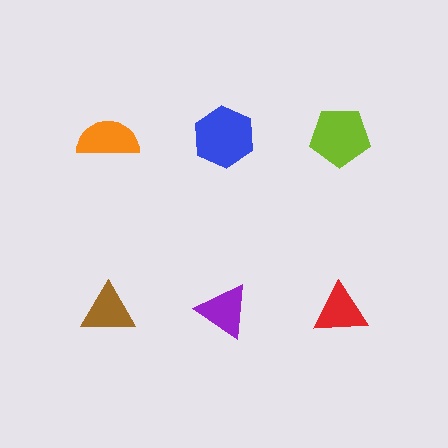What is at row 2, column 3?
A red triangle.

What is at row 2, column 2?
A purple triangle.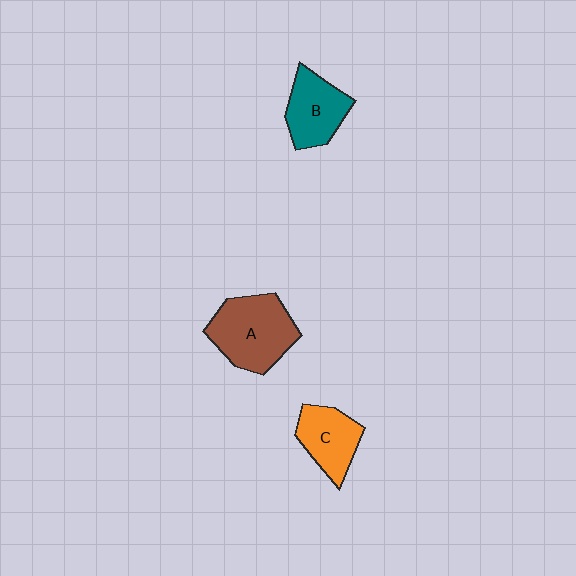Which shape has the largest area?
Shape A (brown).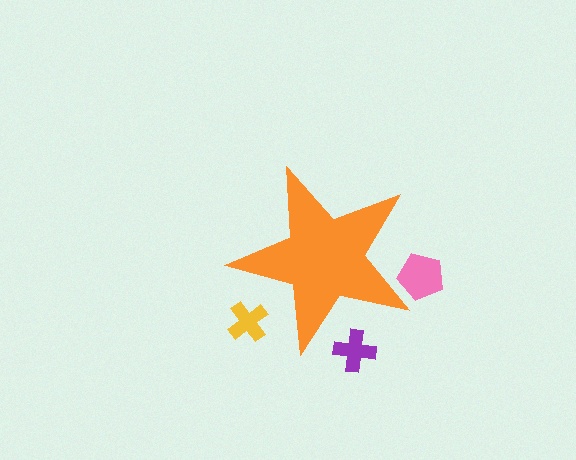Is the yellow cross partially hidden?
Yes, the yellow cross is partially hidden behind the orange star.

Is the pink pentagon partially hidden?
Yes, the pink pentagon is partially hidden behind the orange star.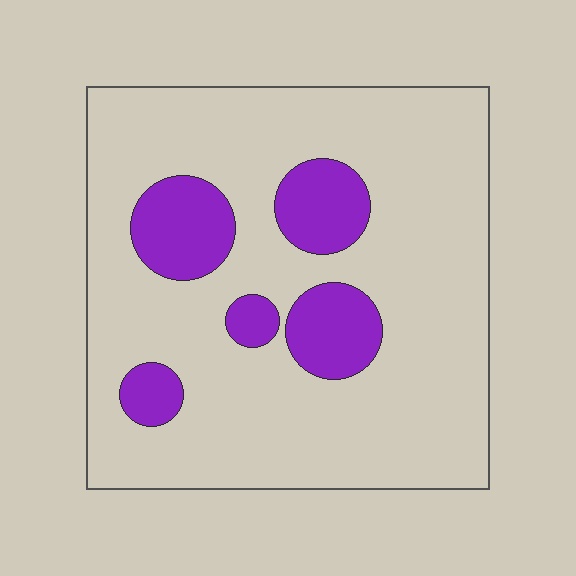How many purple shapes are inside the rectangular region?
5.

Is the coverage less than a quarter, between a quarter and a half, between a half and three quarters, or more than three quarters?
Less than a quarter.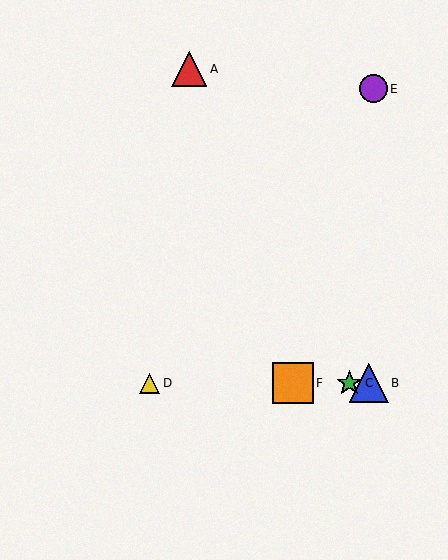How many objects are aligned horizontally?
4 objects (B, C, D, F) are aligned horizontally.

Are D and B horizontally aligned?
Yes, both are at y≈383.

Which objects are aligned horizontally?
Objects B, C, D, F are aligned horizontally.